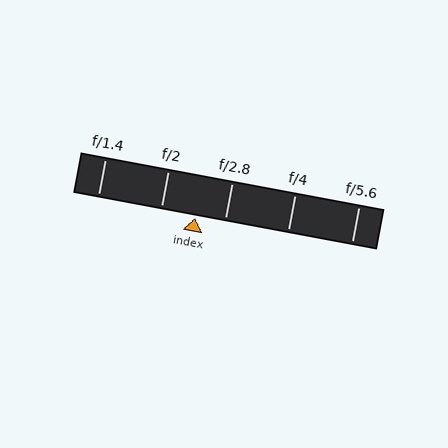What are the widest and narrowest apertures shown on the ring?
The widest aperture shown is f/1.4 and the narrowest is f/5.6.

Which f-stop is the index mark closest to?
The index mark is closest to f/2.8.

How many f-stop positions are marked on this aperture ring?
There are 5 f-stop positions marked.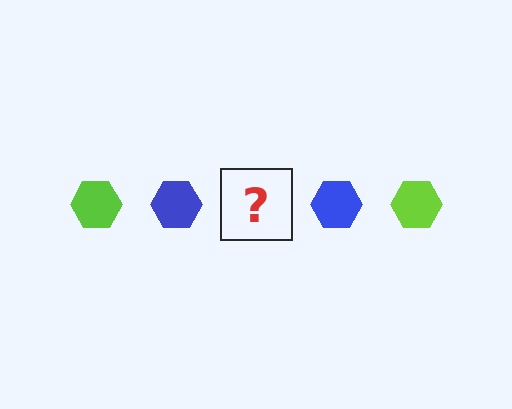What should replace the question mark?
The question mark should be replaced with a lime hexagon.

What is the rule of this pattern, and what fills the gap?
The rule is that the pattern cycles through lime, blue hexagons. The gap should be filled with a lime hexagon.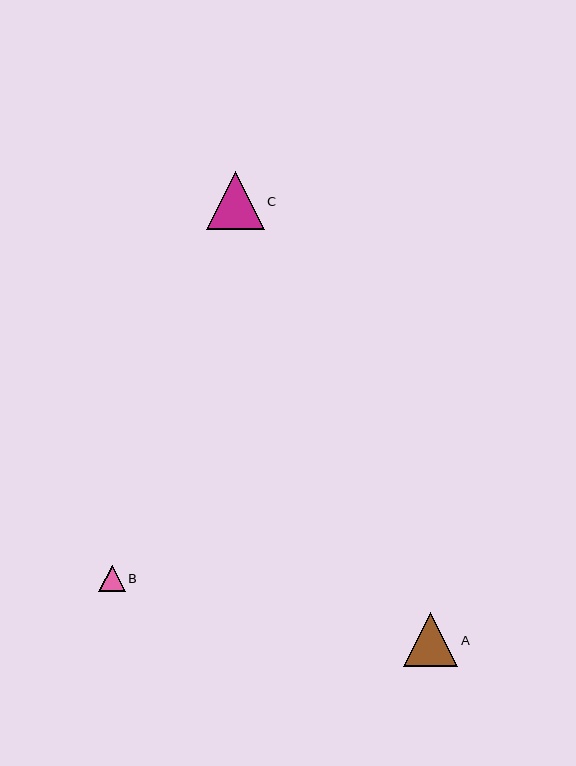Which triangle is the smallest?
Triangle B is the smallest with a size of approximately 26 pixels.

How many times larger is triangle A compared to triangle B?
Triangle A is approximately 2.1 times the size of triangle B.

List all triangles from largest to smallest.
From largest to smallest: C, A, B.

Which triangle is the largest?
Triangle C is the largest with a size of approximately 57 pixels.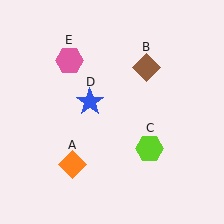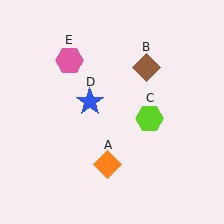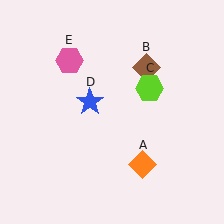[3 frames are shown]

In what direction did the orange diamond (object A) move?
The orange diamond (object A) moved right.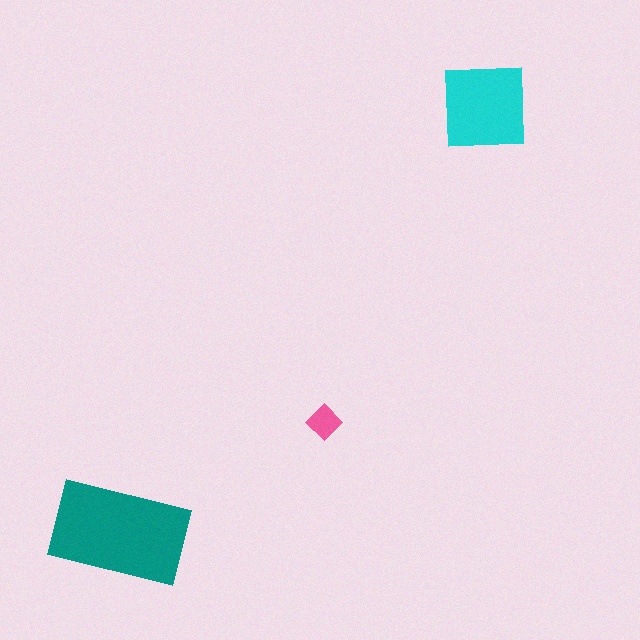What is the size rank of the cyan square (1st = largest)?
2nd.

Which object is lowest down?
The teal rectangle is bottommost.